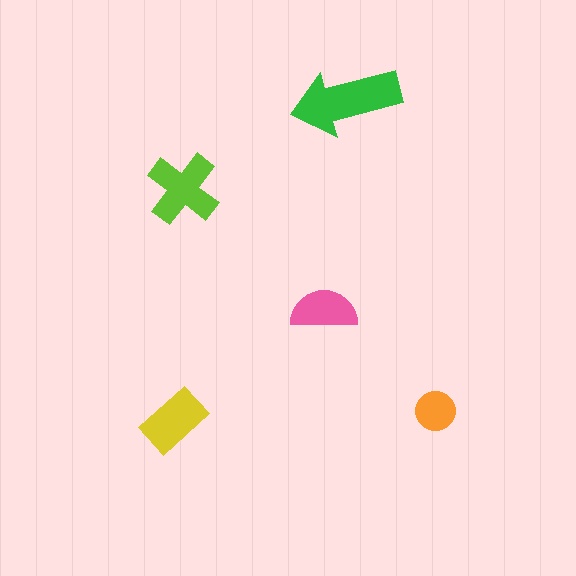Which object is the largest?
The green arrow.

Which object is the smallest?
The orange circle.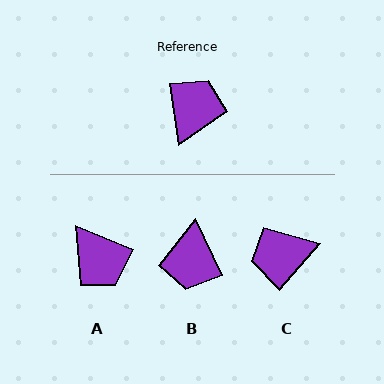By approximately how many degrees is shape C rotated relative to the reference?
Approximately 130 degrees counter-clockwise.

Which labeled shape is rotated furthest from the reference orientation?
B, about 163 degrees away.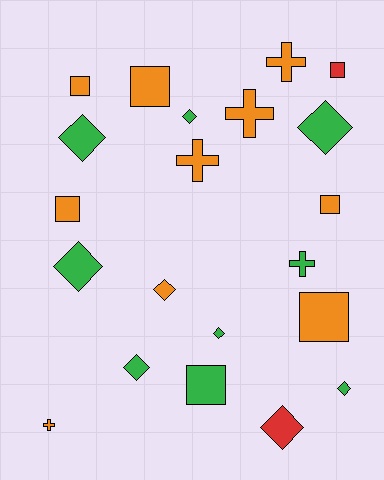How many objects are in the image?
There are 21 objects.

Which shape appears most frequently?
Diamond, with 9 objects.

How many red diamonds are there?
There is 1 red diamond.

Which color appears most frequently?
Orange, with 10 objects.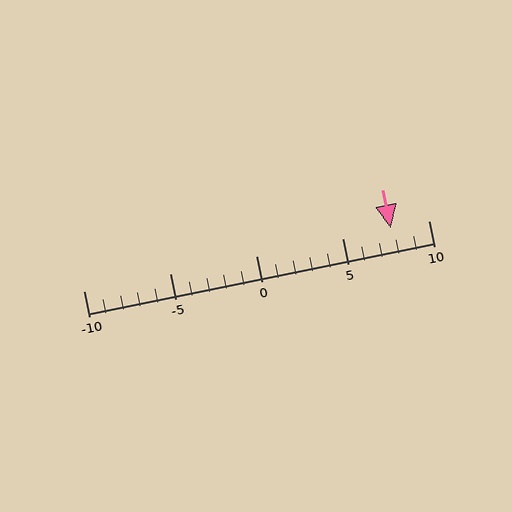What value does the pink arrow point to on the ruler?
The pink arrow points to approximately 8.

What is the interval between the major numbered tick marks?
The major tick marks are spaced 5 units apart.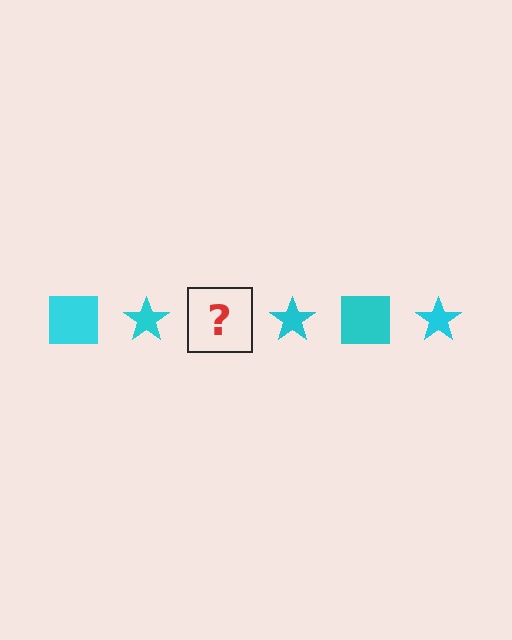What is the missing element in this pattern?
The missing element is a cyan square.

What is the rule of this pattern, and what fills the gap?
The rule is that the pattern cycles through square, star shapes in cyan. The gap should be filled with a cyan square.